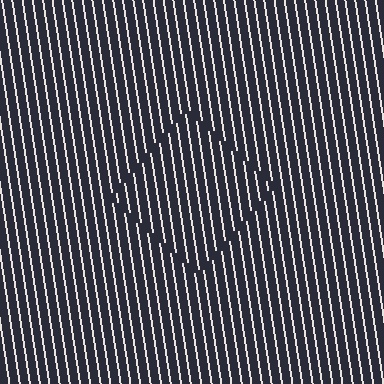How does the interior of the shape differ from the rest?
The interior of the shape contains the same grating, shifted by half a period — the contour is defined by the phase discontinuity where line-ends from the inner and outer gratings abut.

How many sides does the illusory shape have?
4 sides — the line-ends trace a square.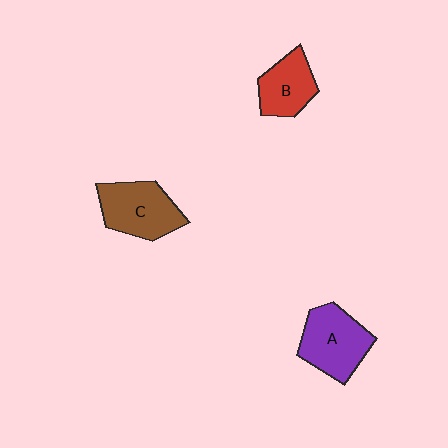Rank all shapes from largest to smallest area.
From largest to smallest: A (purple), C (brown), B (red).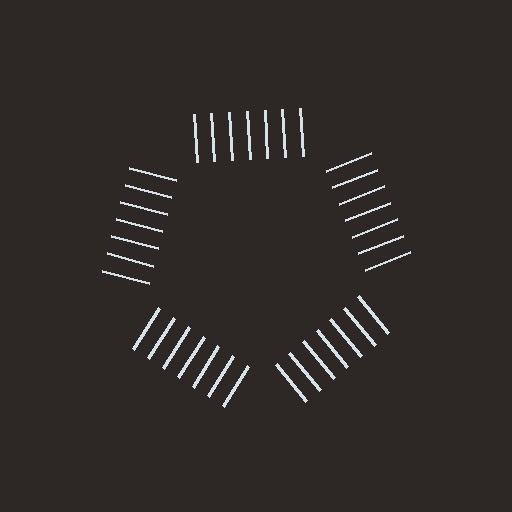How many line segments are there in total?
35 — 7 along each of the 5 edges.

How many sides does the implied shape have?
5 sides — the line-ends trace a pentagon.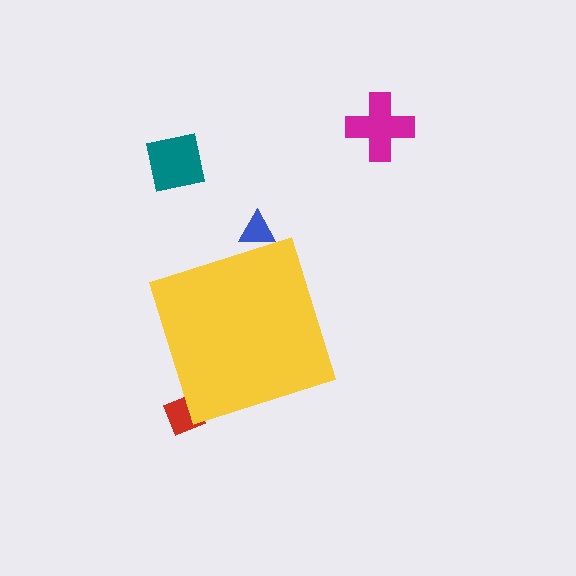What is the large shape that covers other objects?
A yellow diamond.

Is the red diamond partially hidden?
Yes, the red diamond is partially hidden behind the yellow diamond.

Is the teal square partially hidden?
No, the teal square is fully visible.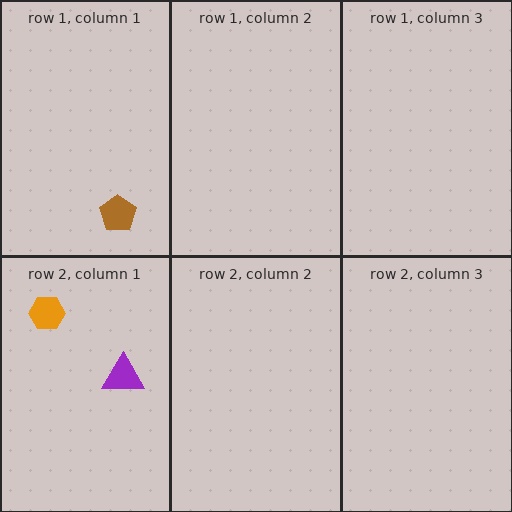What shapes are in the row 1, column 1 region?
The brown pentagon.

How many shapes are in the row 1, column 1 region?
1.